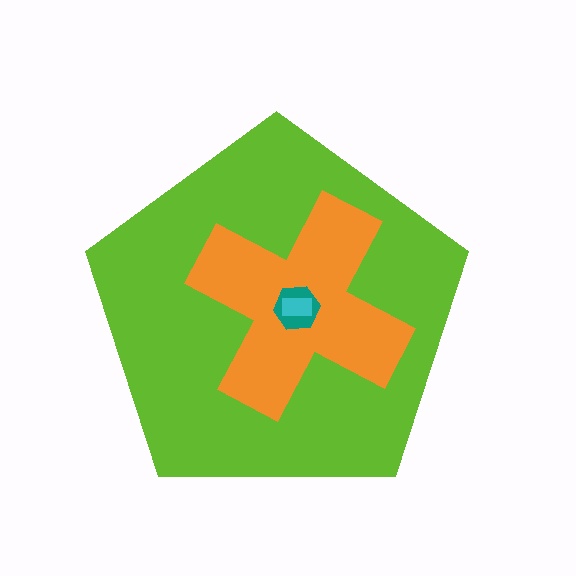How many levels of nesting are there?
4.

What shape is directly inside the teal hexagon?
The cyan rectangle.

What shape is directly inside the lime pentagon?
The orange cross.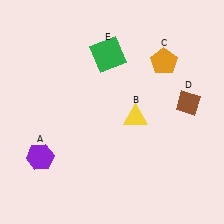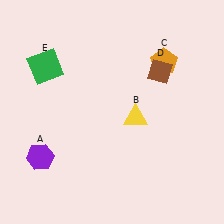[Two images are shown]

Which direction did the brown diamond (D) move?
The brown diamond (D) moved up.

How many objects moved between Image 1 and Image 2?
2 objects moved between the two images.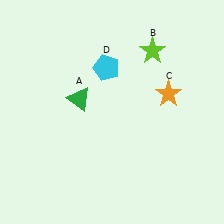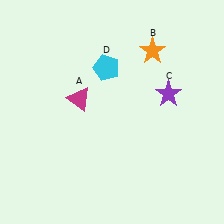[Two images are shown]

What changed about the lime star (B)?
In Image 1, B is lime. In Image 2, it changed to orange.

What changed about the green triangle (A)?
In Image 1, A is green. In Image 2, it changed to magenta.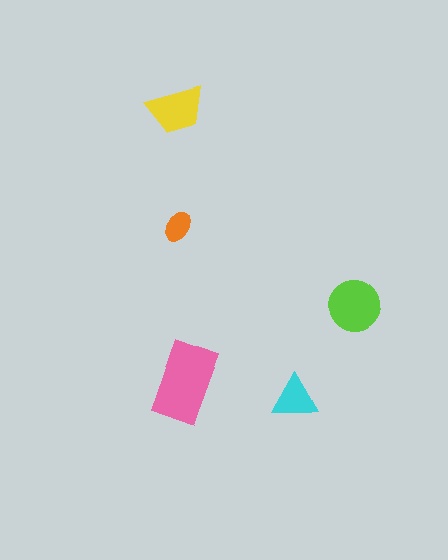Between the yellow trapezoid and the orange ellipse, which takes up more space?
The yellow trapezoid.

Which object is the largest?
The pink rectangle.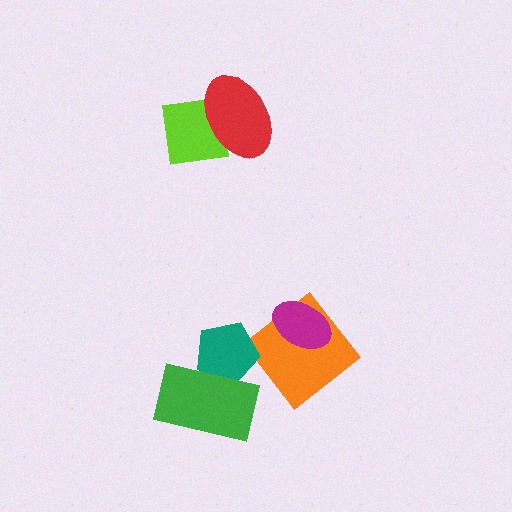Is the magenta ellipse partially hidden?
No, no other shape covers it.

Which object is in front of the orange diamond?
The magenta ellipse is in front of the orange diamond.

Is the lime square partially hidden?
Yes, it is partially covered by another shape.